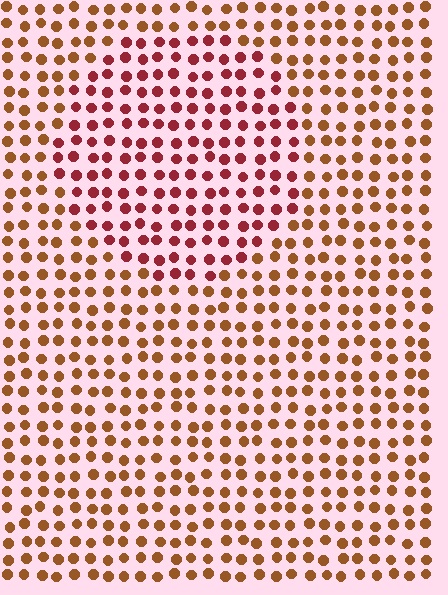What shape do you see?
I see a circle.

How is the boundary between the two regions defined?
The boundary is defined purely by a slight shift in hue (about 35 degrees). Spacing, size, and orientation are identical on both sides.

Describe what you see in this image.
The image is filled with small brown elements in a uniform arrangement. A circle-shaped region is visible where the elements are tinted to a slightly different hue, forming a subtle color boundary.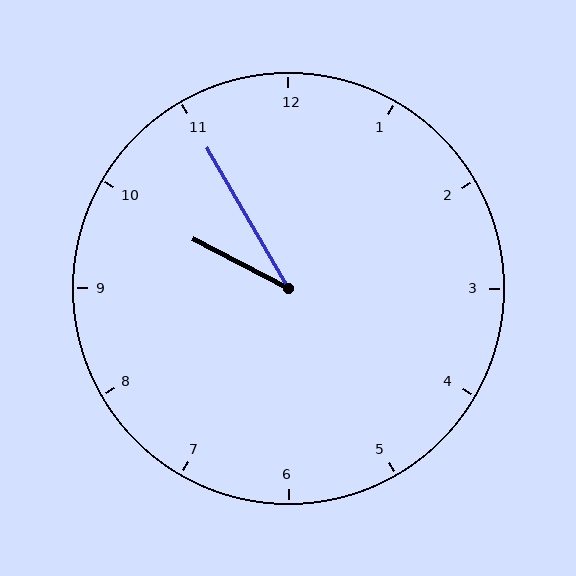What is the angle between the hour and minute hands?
Approximately 32 degrees.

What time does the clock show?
9:55.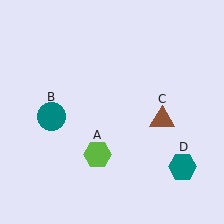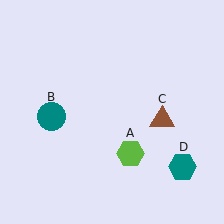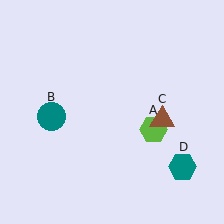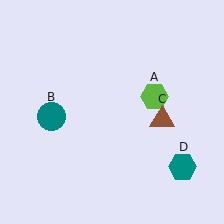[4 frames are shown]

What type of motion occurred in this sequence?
The lime hexagon (object A) rotated counterclockwise around the center of the scene.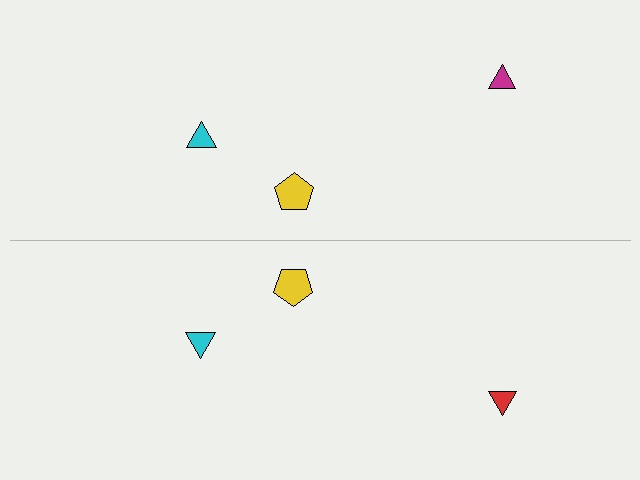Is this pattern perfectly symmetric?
No, the pattern is not perfectly symmetric. The red triangle on the bottom side breaks the symmetry — its mirror counterpart is magenta.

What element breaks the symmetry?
The red triangle on the bottom side breaks the symmetry — its mirror counterpart is magenta.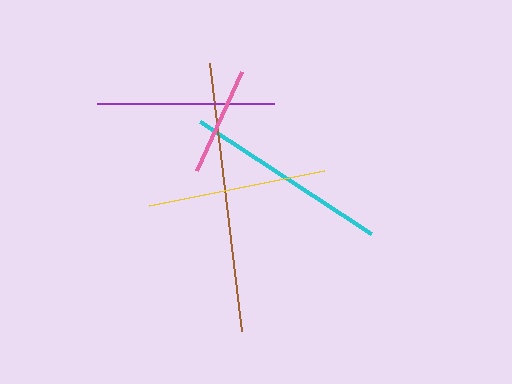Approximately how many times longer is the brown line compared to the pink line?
The brown line is approximately 2.5 times the length of the pink line.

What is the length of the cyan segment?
The cyan segment is approximately 204 pixels long.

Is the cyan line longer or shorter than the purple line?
The cyan line is longer than the purple line.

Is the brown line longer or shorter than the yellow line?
The brown line is longer than the yellow line.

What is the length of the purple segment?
The purple segment is approximately 177 pixels long.